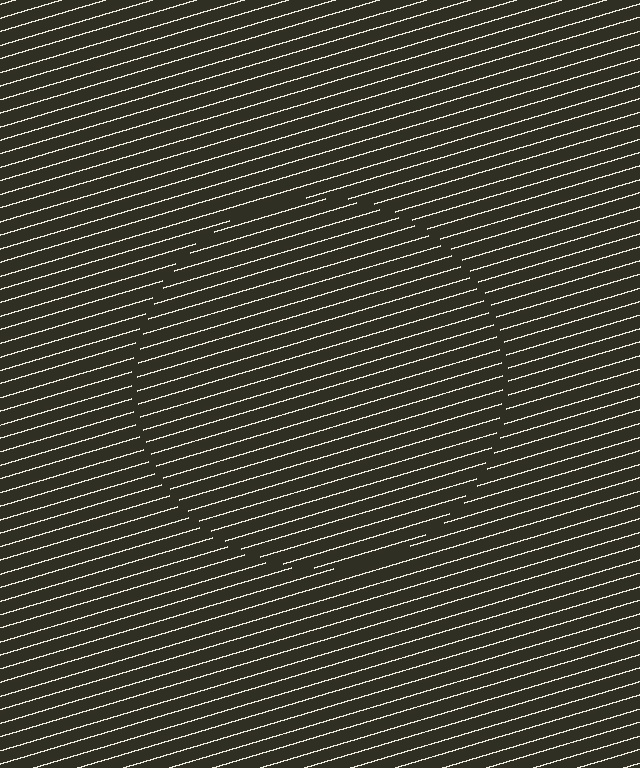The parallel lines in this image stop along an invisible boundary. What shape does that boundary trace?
An illusory circle. The interior of the shape contains the same grating, shifted by half a period — the contour is defined by the phase discontinuity where line-ends from the inner and outer gratings abut.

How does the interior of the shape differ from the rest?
The interior of the shape contains the same grating, shifted by half a period — the contour is defined by the phase discontinuity where line-ends from the inner and outer gratings abut.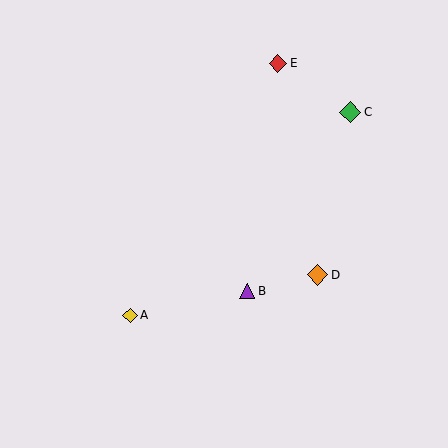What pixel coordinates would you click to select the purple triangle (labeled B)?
Click at (247, 291) to select the purple triangle B.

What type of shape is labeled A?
Shape A is a yellow diamond.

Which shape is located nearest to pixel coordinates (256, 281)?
The purple triangle (labeled B) at (247, 291) is nearest to that location.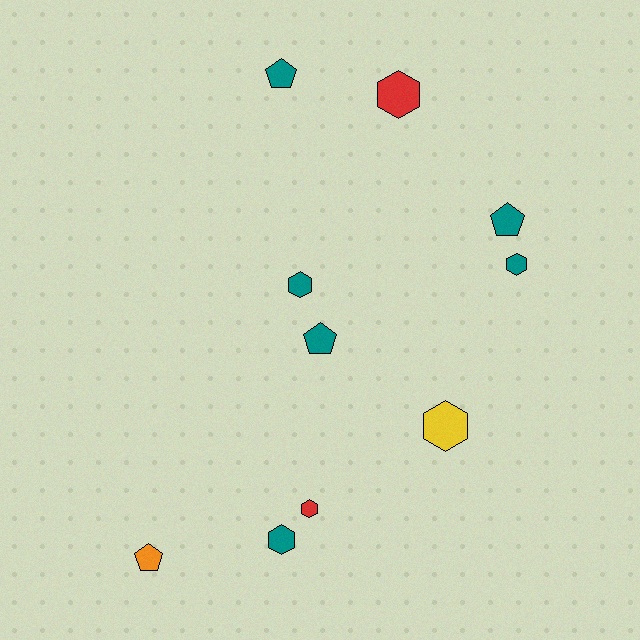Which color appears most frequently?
Teal, with 6 objects.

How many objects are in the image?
There are 10 objects.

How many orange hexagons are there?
There are no orange hexagons.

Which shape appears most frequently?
Hexagon, with 6 objects.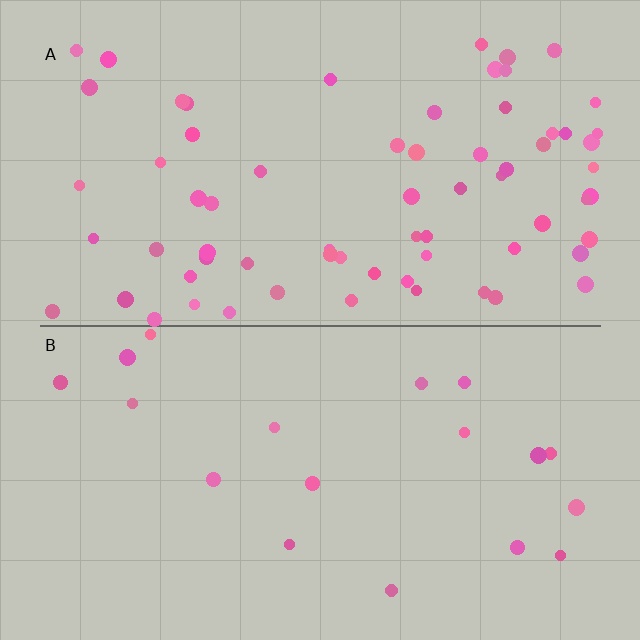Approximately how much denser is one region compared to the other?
Approximately 3.6× — region A over region B.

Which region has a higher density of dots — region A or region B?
A (the top).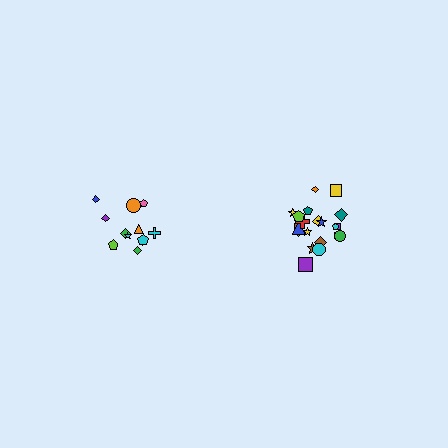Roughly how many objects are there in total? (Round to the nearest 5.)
Roughly 35 objects in total.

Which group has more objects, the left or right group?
The right group.